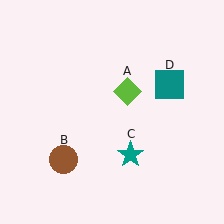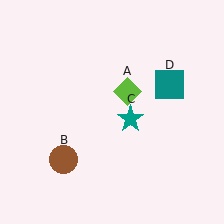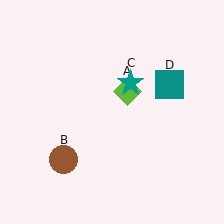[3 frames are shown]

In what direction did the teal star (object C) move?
The teal star (object C) moved up.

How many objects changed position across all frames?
1 object changed position: teal star (object C).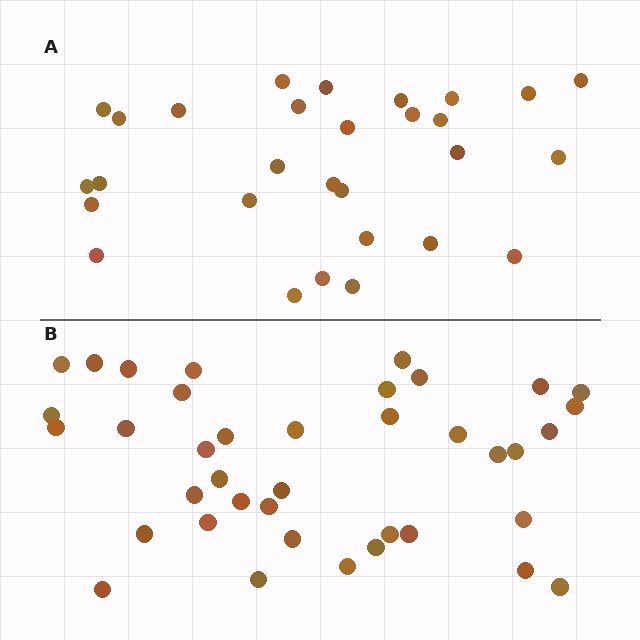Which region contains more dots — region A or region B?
Region B (the bottom region) has more dots.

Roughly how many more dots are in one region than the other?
Region B has roughly 10 or so more dots than region A.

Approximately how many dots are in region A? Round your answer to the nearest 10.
About 30 dots. (The exact count is 29, which rounds to 30.)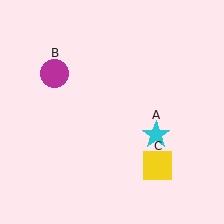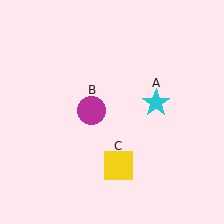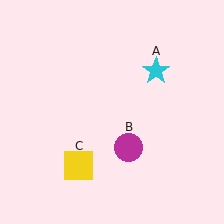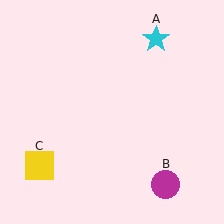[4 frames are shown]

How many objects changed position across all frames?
3 objects changed position: cyan star (object A), magenta circle (object B), yellow square (object C).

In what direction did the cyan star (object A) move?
The cyan star (object A) moved up.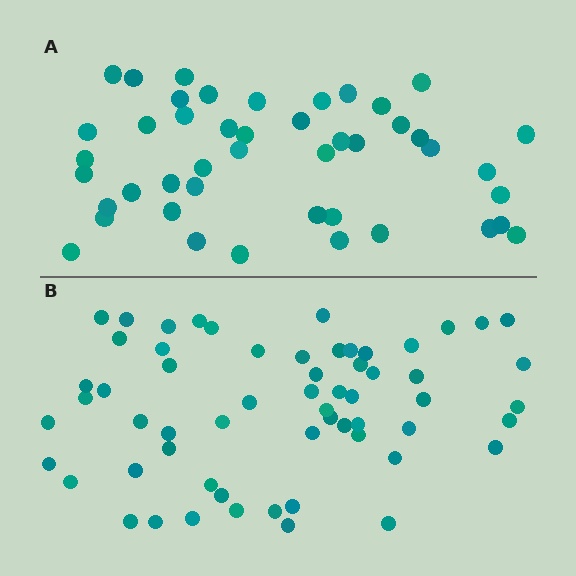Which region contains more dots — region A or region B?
Region B (the bottom region) has more dots.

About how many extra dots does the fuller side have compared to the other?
Region B has approximately 15 more dots than region A.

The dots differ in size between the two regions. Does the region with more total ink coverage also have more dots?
No. Region A has more total ink coverage because its dots are larger, but region B actually contains more individual dots. Total area can be misleading — the number of items is what matters here.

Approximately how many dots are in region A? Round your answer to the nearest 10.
About 40 dots. (The exact count is 45, which rounds to 40.)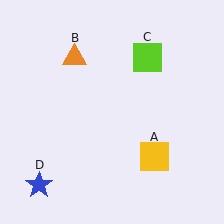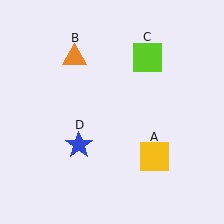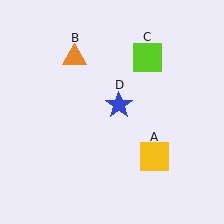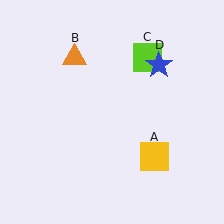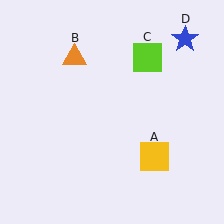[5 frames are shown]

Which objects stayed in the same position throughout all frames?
Yellow square (object A) and orange triangle (object B) and lime square (object C) remained stationary.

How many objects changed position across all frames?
1 object changed position: blue star (object D).